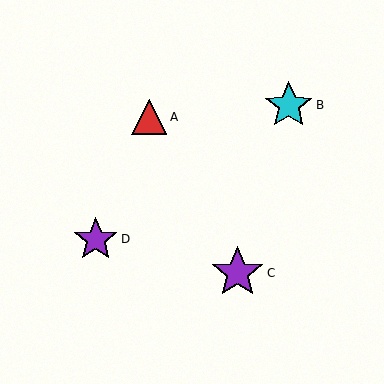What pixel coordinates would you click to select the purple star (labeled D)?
Click at (96, 239) to select the purple star D.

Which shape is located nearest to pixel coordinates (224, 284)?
The purple star (labeled C) at (238, 273) is nearest to that location.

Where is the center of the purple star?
The center of the purple star is at (96, 239).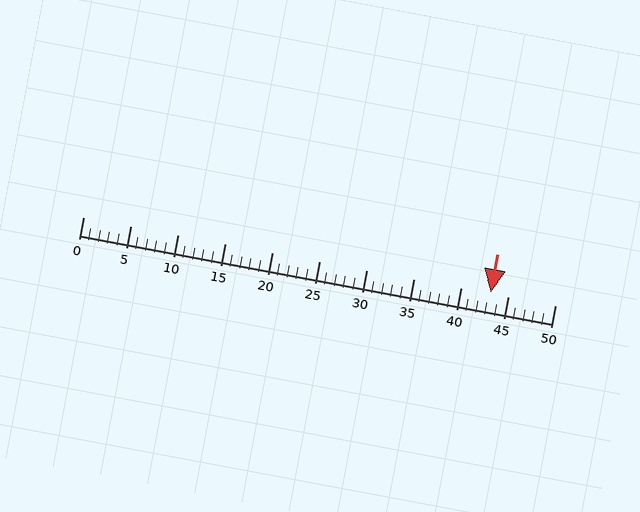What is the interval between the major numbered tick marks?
The major tick marks are spaced 5 units apart.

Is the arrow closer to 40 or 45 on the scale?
The arrow is closer to 45.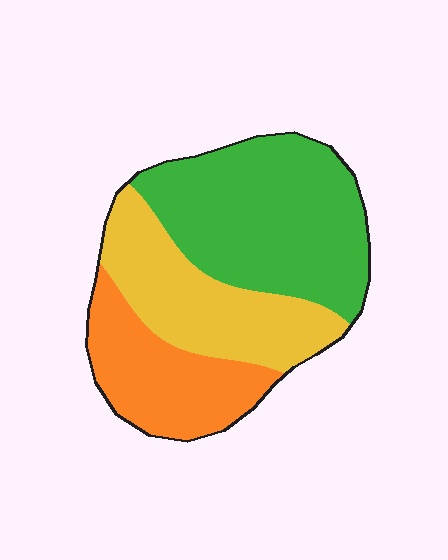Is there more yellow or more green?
Green.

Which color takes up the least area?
Orange, at roughly 25%.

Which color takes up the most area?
Green, at roughly 45%.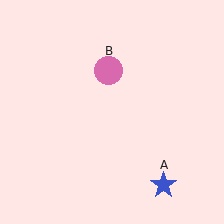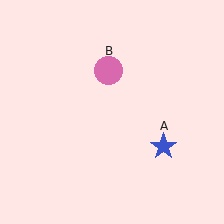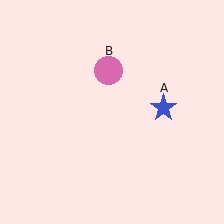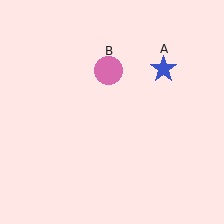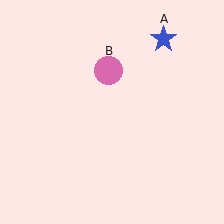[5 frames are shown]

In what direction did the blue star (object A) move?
The blue star (object A) moved up.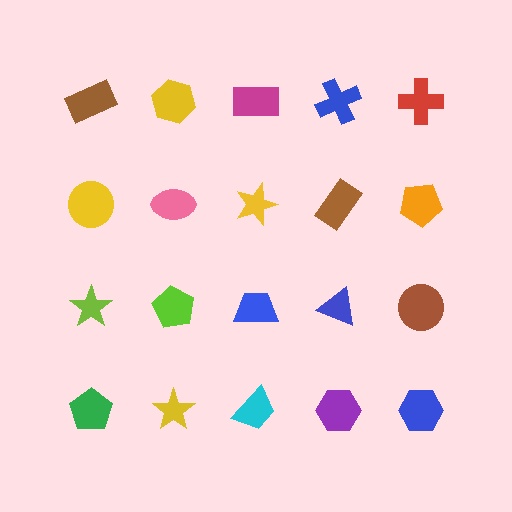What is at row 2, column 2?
A pink ellipse.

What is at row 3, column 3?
A blue trapezoid.